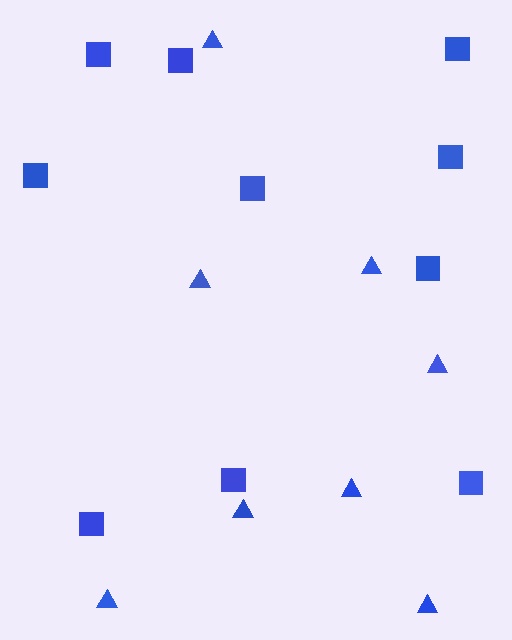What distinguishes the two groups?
There are 2 groups: one group of triangles (8) and one group of squares (10).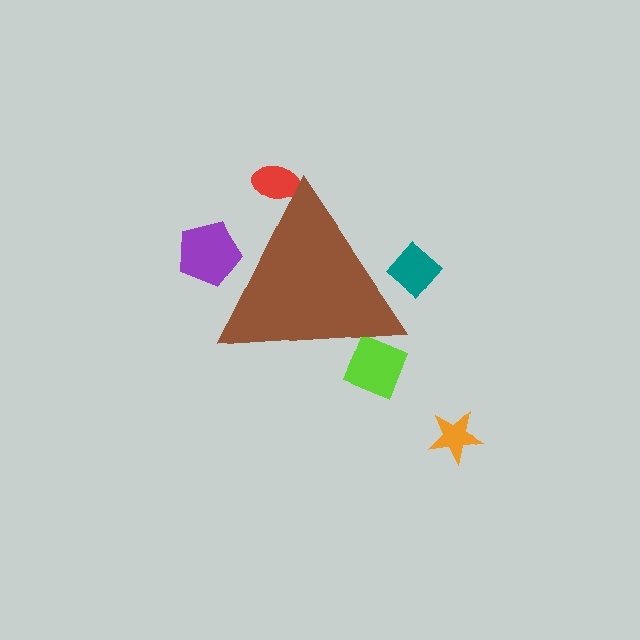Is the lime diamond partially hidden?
Yes, the lime diamond is partially hidden behind the brown triangle.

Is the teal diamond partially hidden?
Yes, the teal diamond is partially hidden behind the brown triangle.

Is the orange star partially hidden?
No, the orange star is fully visible.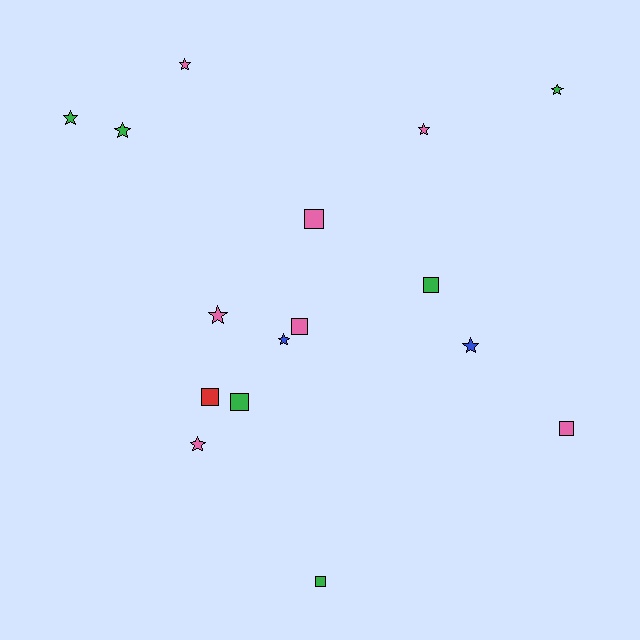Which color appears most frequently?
Pink, with 7 objects.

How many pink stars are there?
There are 4 pink stars.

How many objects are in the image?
There are 16 objects.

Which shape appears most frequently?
Star, with 9 objects.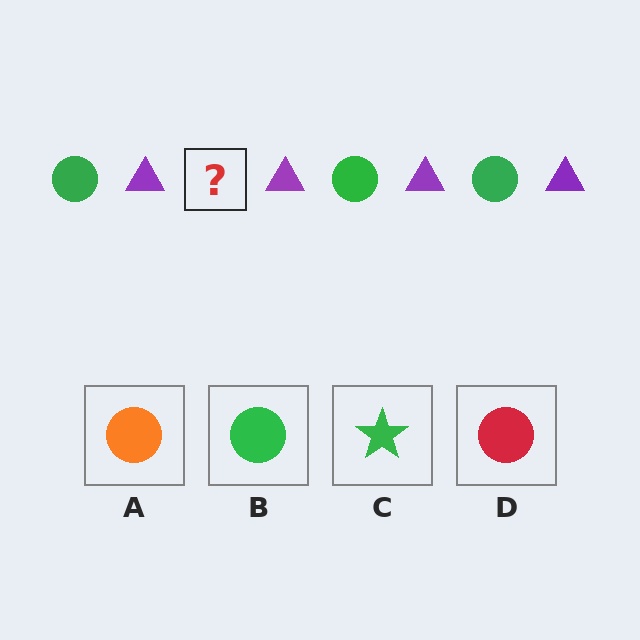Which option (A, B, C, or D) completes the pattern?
B.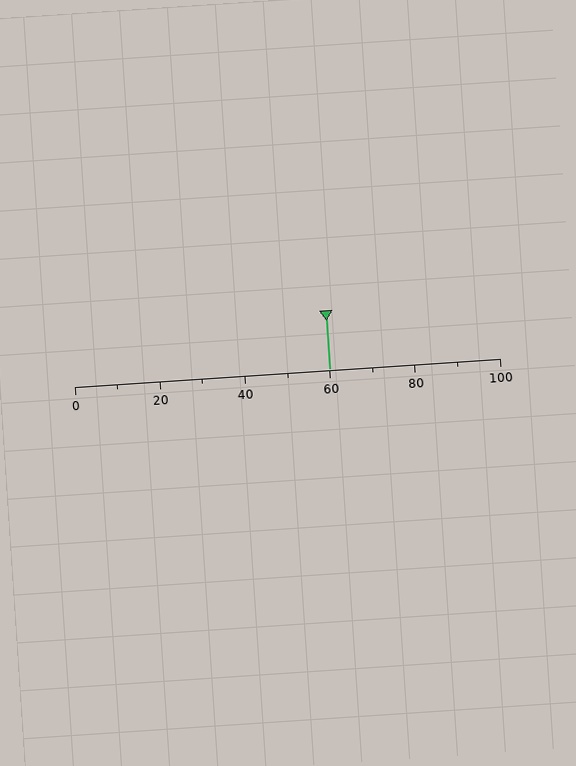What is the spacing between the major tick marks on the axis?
The major ticks are spaced 20 apart.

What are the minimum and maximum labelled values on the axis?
The axis runs from 0 to 100.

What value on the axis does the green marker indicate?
The marker indicates approximately 60.